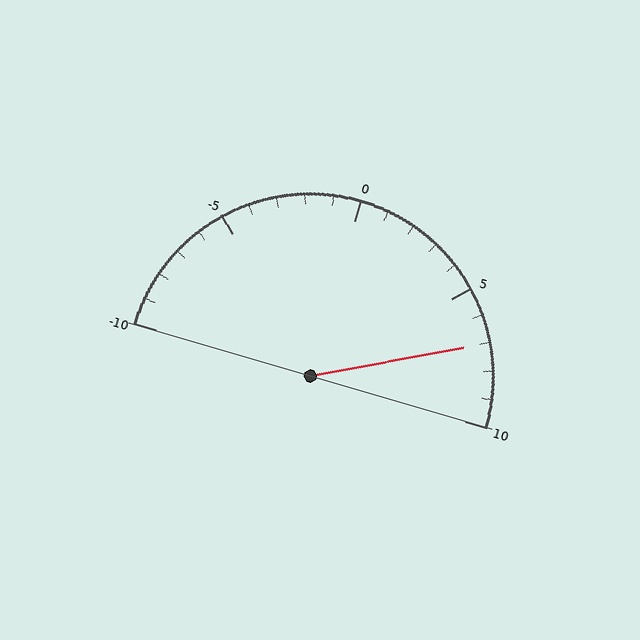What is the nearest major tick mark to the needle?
The nearest major tick mark is 5.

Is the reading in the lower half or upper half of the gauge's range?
The reading is in the upper half of the range (-10 to 10).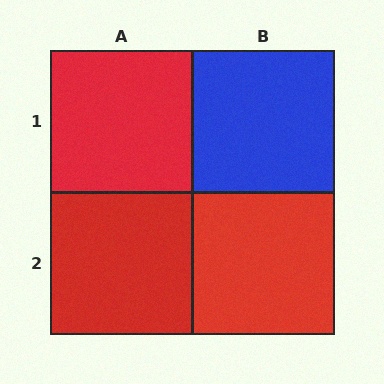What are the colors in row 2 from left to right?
Red, red.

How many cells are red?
3 cells are red.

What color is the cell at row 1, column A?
Red.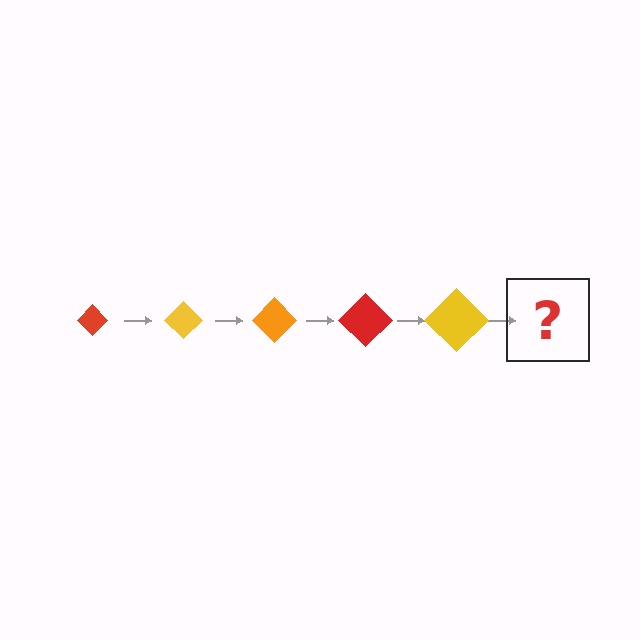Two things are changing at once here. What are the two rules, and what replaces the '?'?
The two rules are that the diamond grows larger each step and the color cycles through red, yellow, and orange. The '?' should be an orange diamond, larger than the previous one.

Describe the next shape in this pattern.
It should be an orange diamond, larger than the previous one.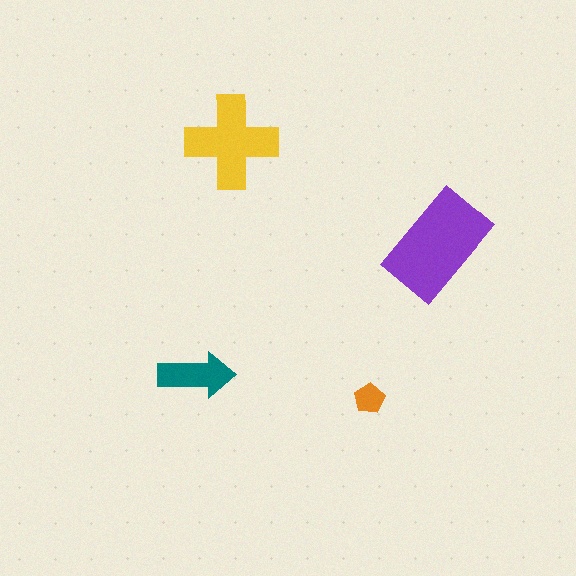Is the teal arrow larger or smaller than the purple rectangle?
Smaller.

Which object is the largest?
The purple rectangle.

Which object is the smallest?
The orange pentagon.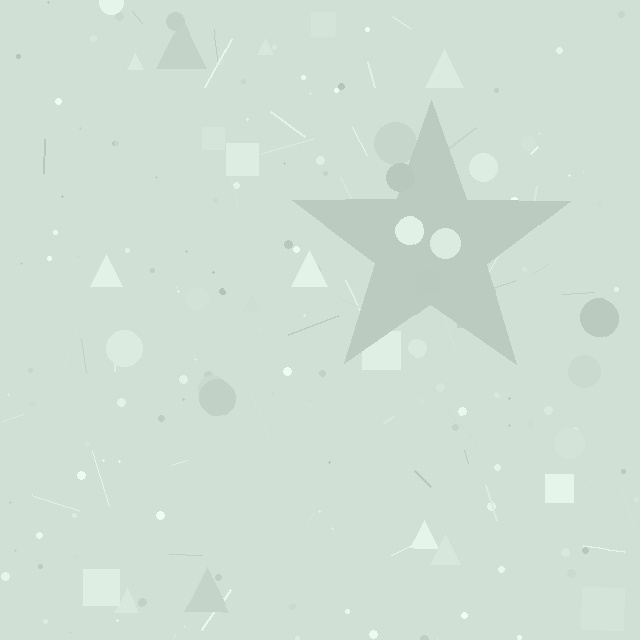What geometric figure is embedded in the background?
A star is embedded in the background.